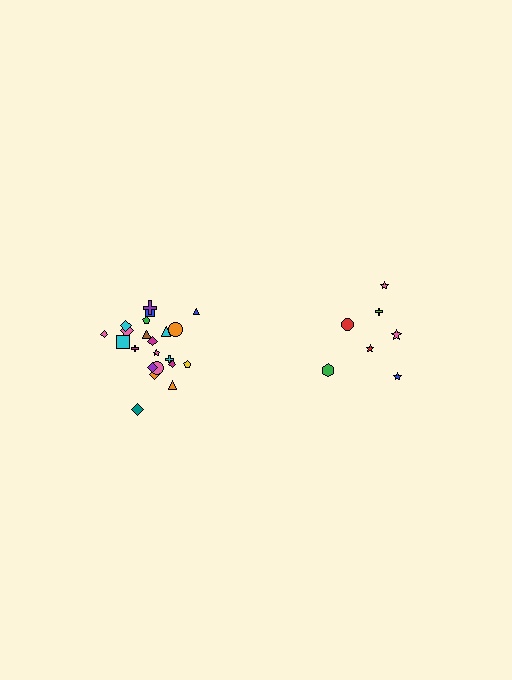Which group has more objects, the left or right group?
The left group.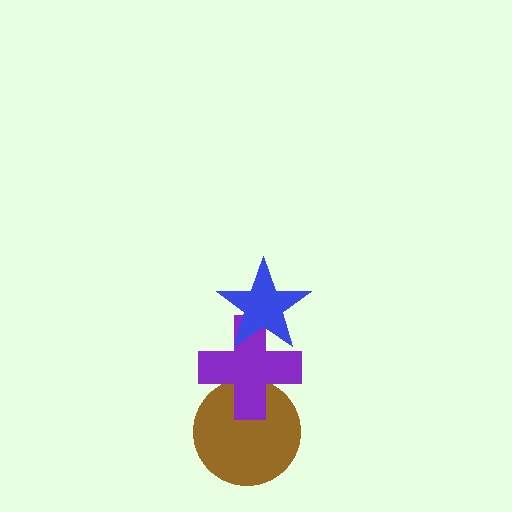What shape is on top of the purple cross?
The blue star is on top of the purple cross.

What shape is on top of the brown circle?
The purple cross is on top of the brown circle.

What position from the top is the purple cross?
The purple cross is 2nd from the top.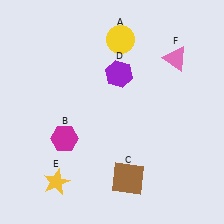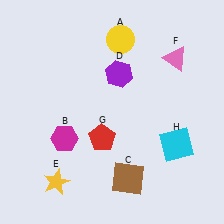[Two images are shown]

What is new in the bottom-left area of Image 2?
A red pentagon (G) was added in the bottom-left area of Image 2.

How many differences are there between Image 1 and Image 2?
There are 2 differences between the two images.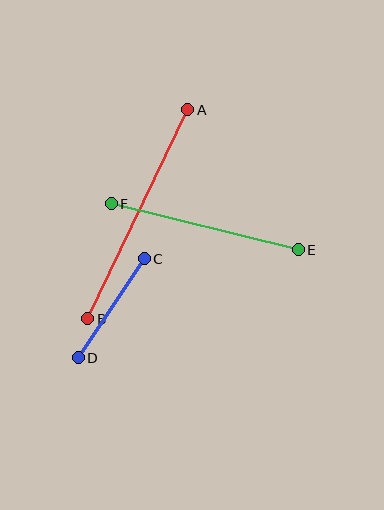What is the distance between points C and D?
The distance is approximately 119 pixels.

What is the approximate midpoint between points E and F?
The midpoint is at approximately (205, 227) pixels.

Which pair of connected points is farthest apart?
Points A and B are farthest apart.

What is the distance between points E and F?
The distance is approximately 193 pixels.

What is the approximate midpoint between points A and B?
The midpoint is at approximately (138, 214) pixels.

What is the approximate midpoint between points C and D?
The midpoint is at approximately (111, 308) pixels.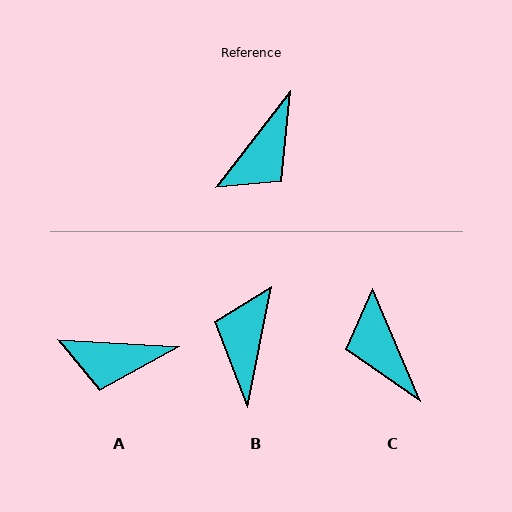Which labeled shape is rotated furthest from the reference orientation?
B, about 154 degrees away.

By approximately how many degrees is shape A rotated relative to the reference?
Approximately 55 degrees clockwise.